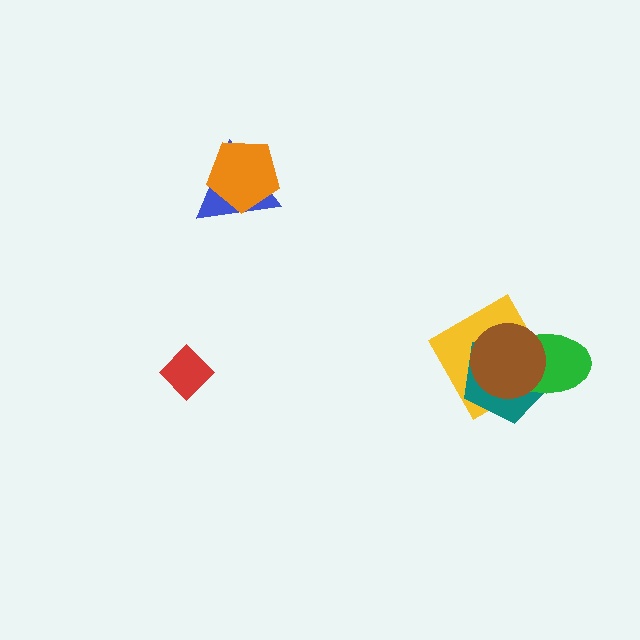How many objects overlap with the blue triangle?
1 object overlaps with the blue triangle.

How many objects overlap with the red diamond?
0 objects overlap with the red diamond.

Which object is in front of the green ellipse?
The brown circle is in front of the green ellipse.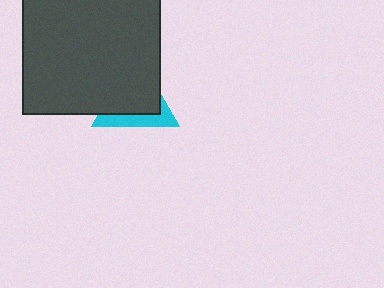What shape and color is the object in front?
The object in front is a dark gray square.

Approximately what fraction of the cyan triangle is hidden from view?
Roughly 68% of the cyan triangle is hidden behind the dark gray square.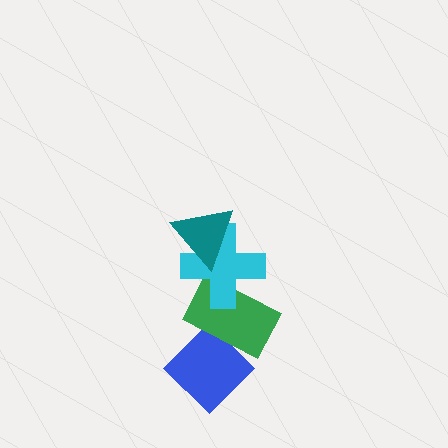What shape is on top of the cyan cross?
The teal triangle is on top of the cyan cross.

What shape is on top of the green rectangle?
The cyan cross is on top of the green rectangle.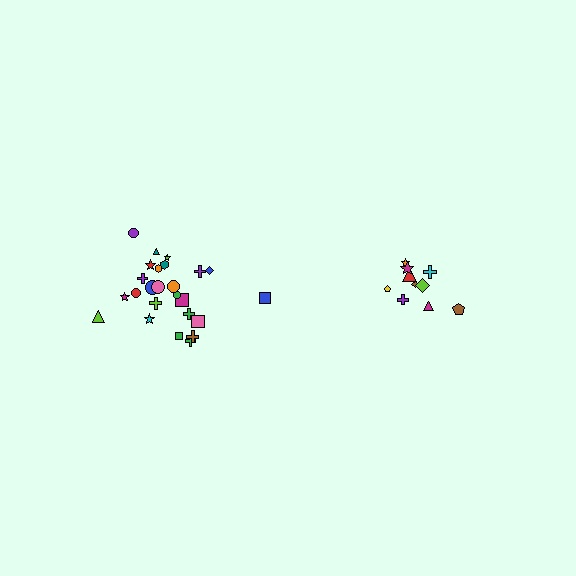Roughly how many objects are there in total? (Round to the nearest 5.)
Roughly 35 objects in total.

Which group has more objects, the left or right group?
The left group.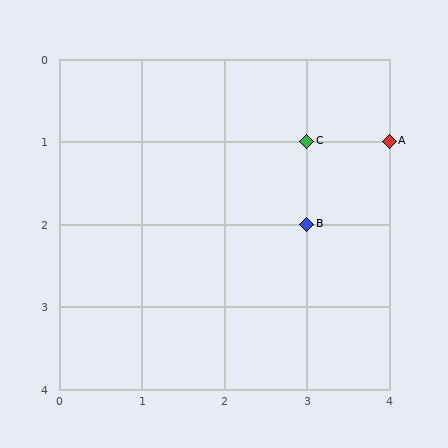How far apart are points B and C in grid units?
Points B and C are 1 row apart.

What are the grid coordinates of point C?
Point C is at grid coordinates (3, 1).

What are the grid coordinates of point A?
Point A is at grid coordinates (4, 1).